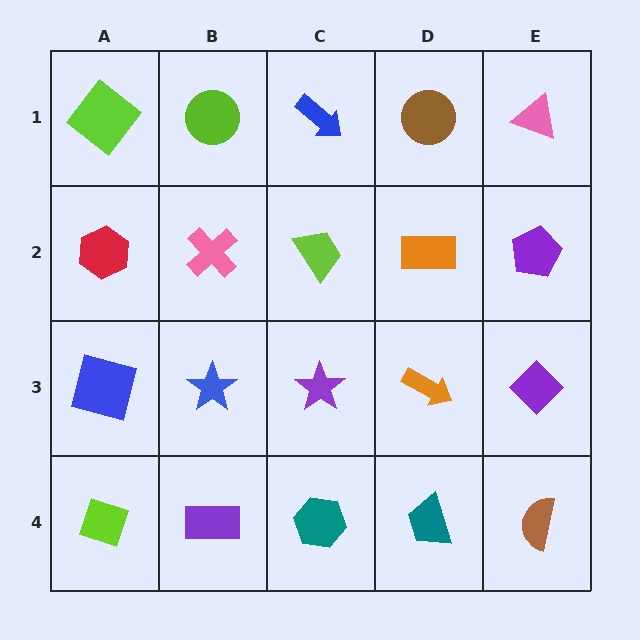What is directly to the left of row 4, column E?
A teal trapezoid.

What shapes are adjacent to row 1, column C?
A lime trapezoid (row 2, column C), a lime circle (row 1, column B), a brown circle (row 1, column D).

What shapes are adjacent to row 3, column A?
A red hexagon (row 2, column A), a lime diamond (row 4, column A), a blue star (row 3, column B).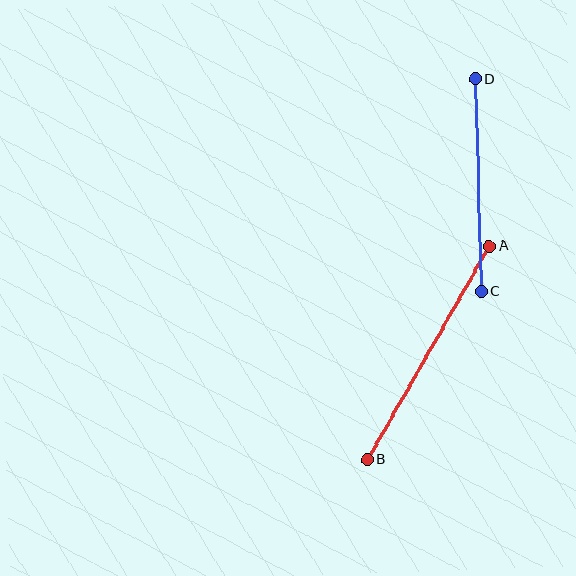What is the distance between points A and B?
The distance is approximately 246 pixels.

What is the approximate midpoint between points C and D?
The midpoint is at approximately (478, 185) pixels.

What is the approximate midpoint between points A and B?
The midpoint is at approximately (429, 353) pixels.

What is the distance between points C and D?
The distance is approximately 212 pixels.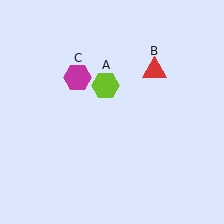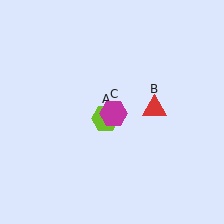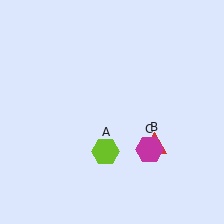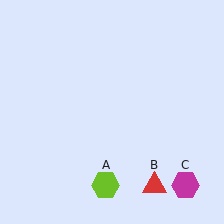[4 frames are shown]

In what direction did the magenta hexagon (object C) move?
The magenta hexagon (object C) moved down and to the right.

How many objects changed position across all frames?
3 objects changed position: lime hexagon (object A), red triangle (object B), magenta hexagon (object C).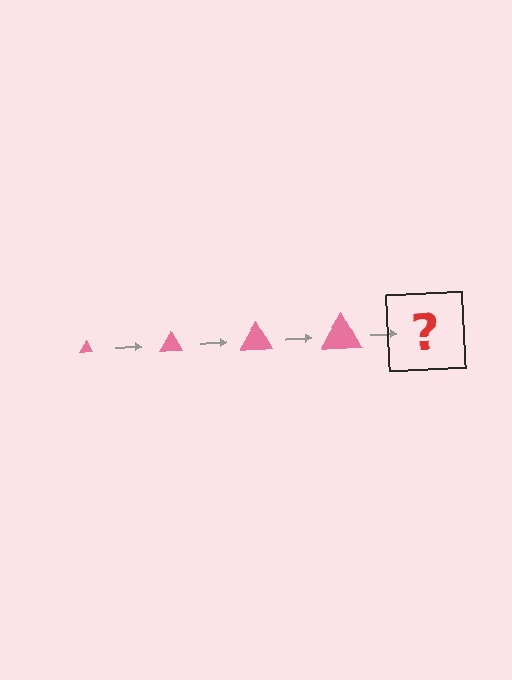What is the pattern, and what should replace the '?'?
The pattern is that the triangle gets progressively larger each step. The '?' should be a pink triangle, larger than the previous one.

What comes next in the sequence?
The next element should be a pink triangle, larger than the previous one.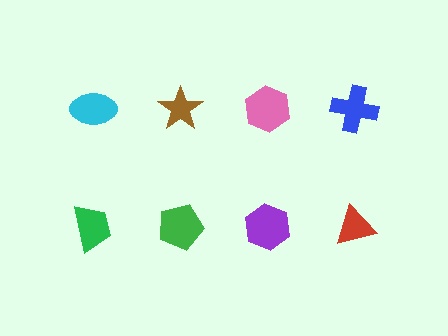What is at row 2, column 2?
A green pentagon.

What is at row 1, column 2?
A brown star.